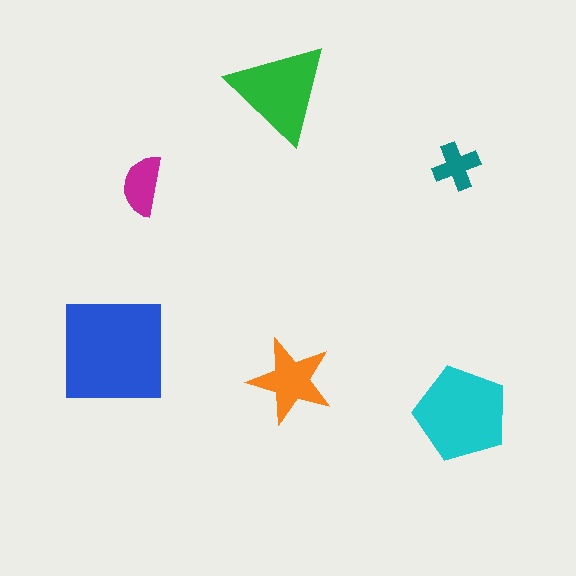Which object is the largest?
The blue square.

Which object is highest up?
The green triangle is topmost.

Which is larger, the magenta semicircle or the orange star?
The orange star.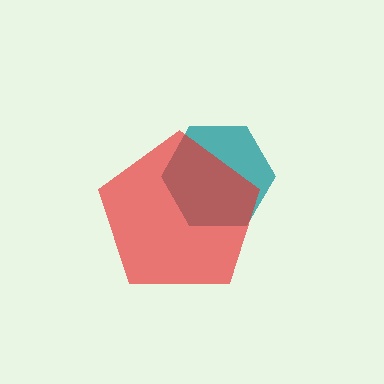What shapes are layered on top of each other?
The layered shapes are: a teal hexagon, a red pentagon.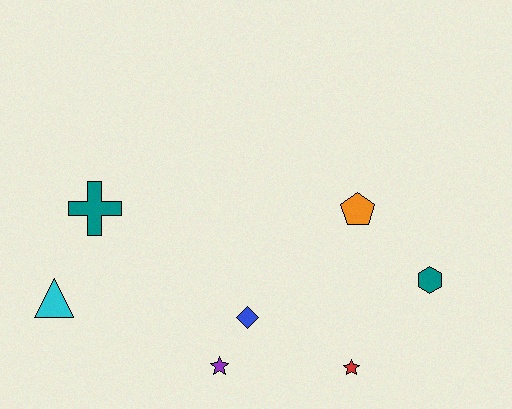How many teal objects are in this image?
There are 2 teal objects.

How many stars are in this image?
There are 2 stars.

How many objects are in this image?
There are 7 objects.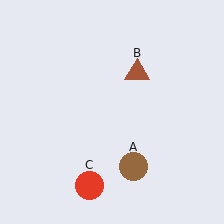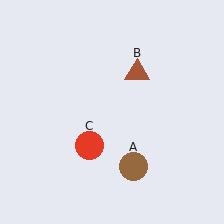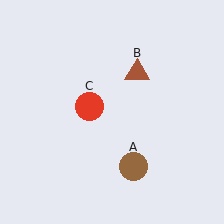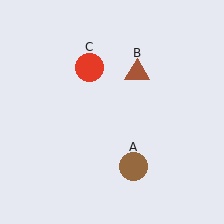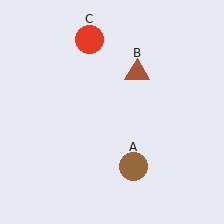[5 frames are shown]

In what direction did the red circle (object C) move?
The red circle (object C) moved up.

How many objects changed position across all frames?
1 object changed position: red circle (object C).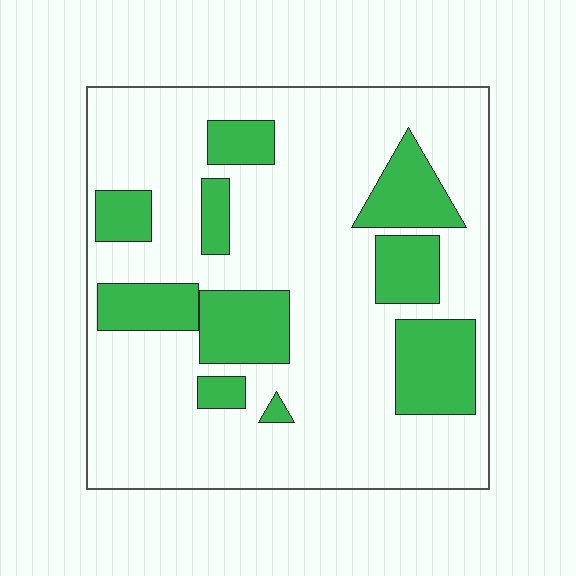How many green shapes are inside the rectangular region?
10.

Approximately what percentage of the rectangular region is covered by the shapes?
Approximately 25%.